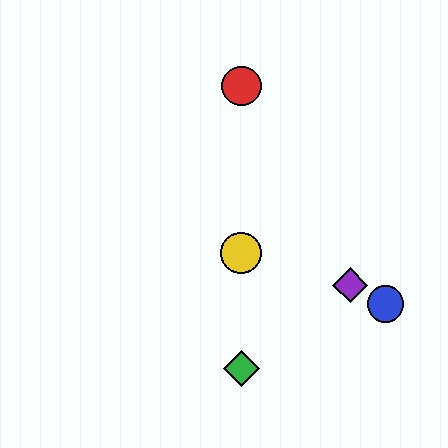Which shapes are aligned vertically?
The red circle, the green diamond, the yellow circle are aligned vertically.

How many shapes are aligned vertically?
3 shapes (the red circle, the green diamond, the yellow circle) are aligned vertically.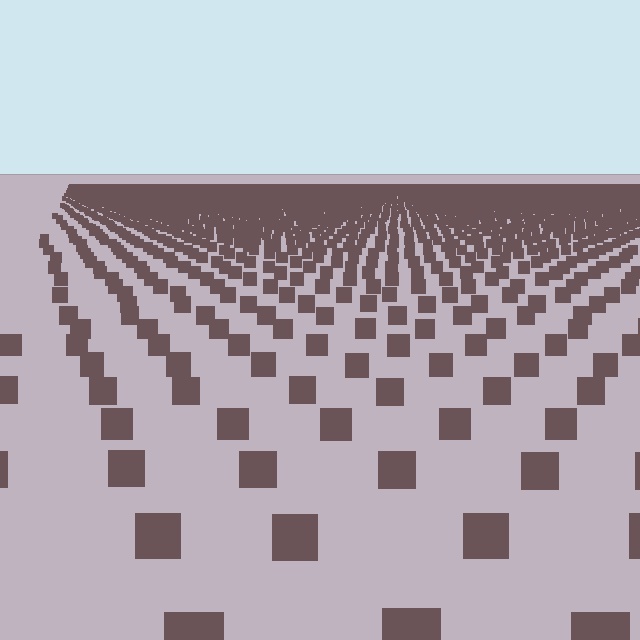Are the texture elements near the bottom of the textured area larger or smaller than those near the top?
Larger. Near the bottom, elements are closer to the viewer and appear at a bigger on-screen size.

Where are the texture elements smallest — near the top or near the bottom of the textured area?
Near the top.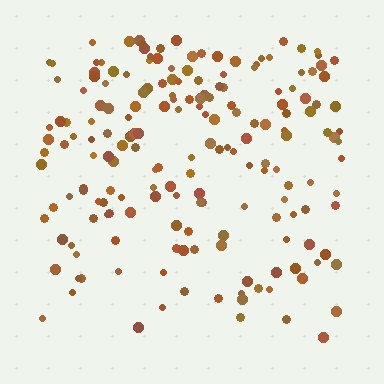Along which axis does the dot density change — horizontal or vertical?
Vertical.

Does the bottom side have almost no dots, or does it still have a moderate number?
Still a moderate number, just noticeably fewer than the top.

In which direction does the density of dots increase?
From bottom to top, with the top side densest.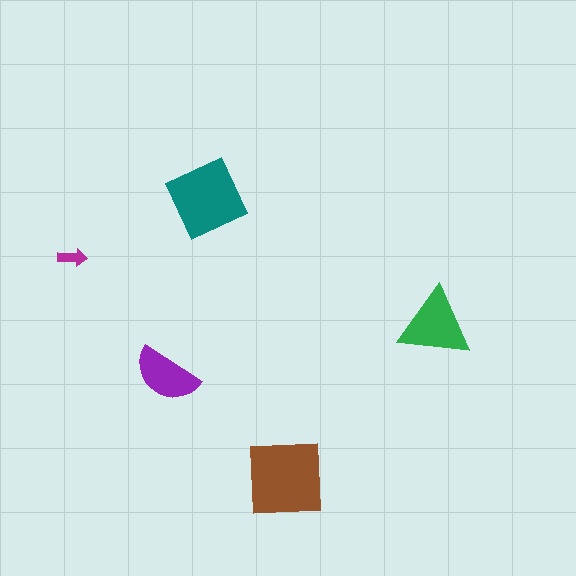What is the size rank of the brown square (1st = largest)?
1st.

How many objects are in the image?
There are 5 objects in the image.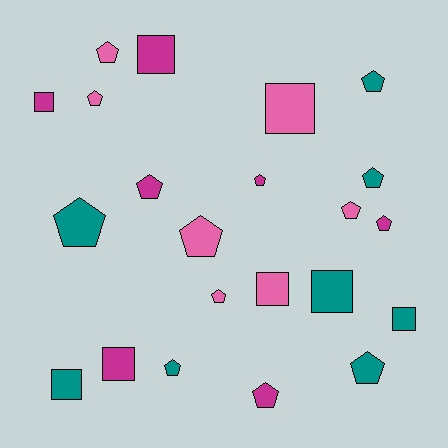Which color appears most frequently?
Teal, with 8 objects.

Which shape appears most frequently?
Pentagon, with 14 objects.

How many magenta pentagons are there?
There are 4 magenta pentagons.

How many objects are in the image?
There are 22 objects.